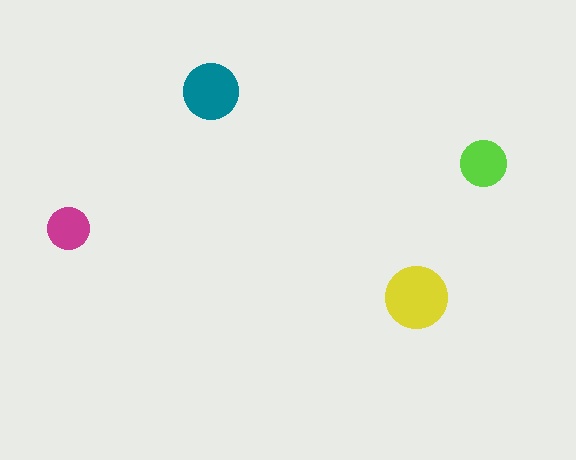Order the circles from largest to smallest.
the yellow one, the teal one, the lime one, the magenta one.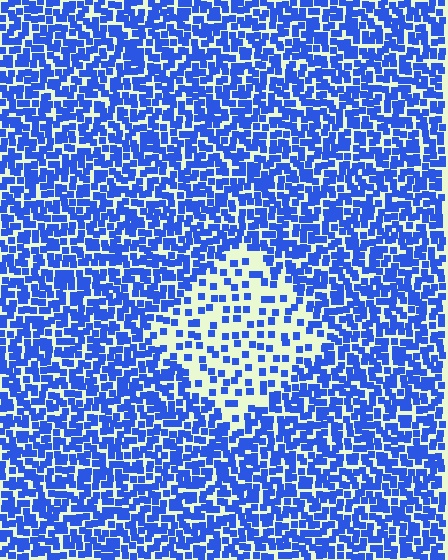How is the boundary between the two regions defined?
The boundary is defined by a change in element density (approximately 2.5x ratio). All elements are the same color, size, and shape.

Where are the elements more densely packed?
The elements are more densely packed outside the diamond boundary.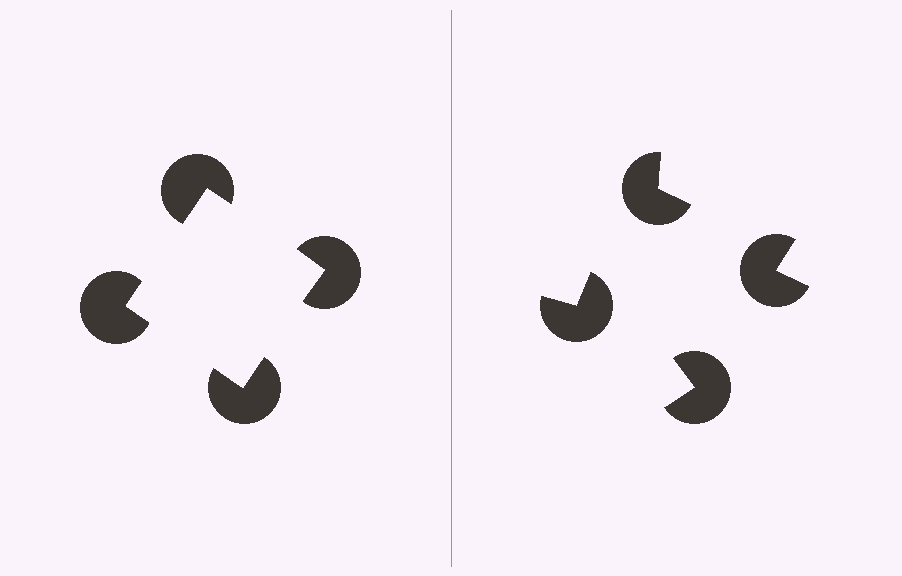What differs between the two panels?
The pac-man discs are positioned identically on both sides; only the wedge orientations differ. On the left they align to a square; on the right they are misaligned.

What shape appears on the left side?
An illusory square.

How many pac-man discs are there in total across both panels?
8 — 4 on each side.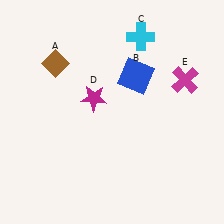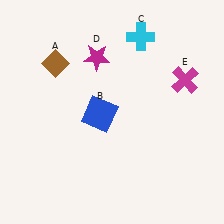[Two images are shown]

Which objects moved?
The objects that moved are: the blue square (B), the magenta star (D).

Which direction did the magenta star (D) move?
The magenta star (D) moved up.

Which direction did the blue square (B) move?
The blue square (B) moved down.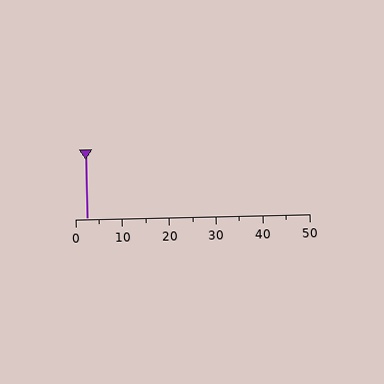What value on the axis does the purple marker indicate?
The marker indicates approximately 2.5.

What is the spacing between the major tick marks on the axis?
The major ticks are spaced 10 apart.